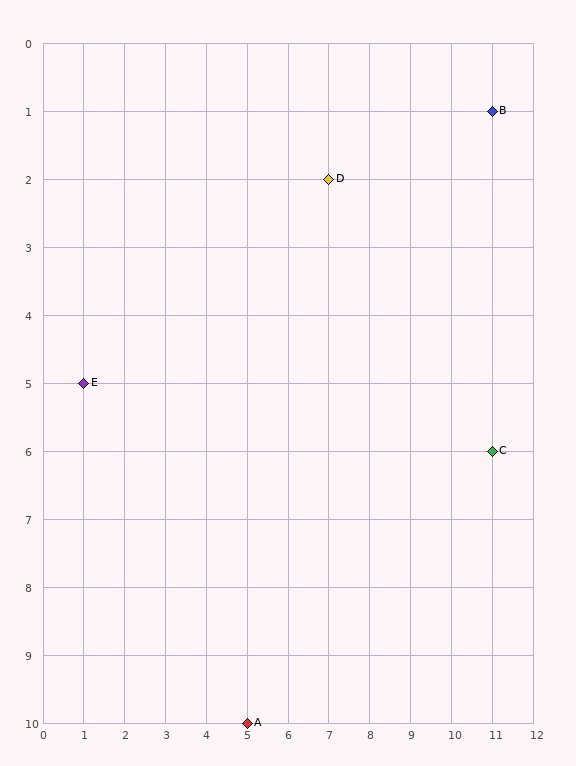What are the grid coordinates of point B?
Point B is at grid coordinates (11, 1).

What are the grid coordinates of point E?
Point E is at grid coordinates (1, 5).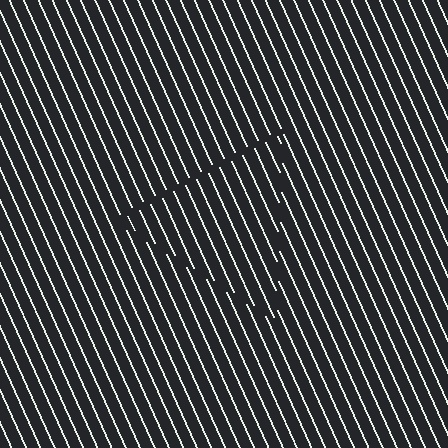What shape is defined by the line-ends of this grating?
An illusory triangle. The interior of the shape contains the same grating, shifted by half a period — the contour is defined by the phase discontinuity where line-ends from the inner and outer gratings abut.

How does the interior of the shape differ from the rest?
The interior of the shape contains the same grating, shifted by half a period — the contour is defined by the phase discontinuity where line-ends from the inner and outer gratings abut.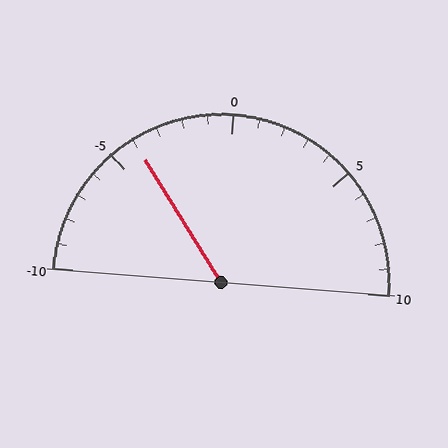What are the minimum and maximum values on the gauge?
The gauge ranges from -10 to 10.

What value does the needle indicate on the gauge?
The needle indicates approximately -4.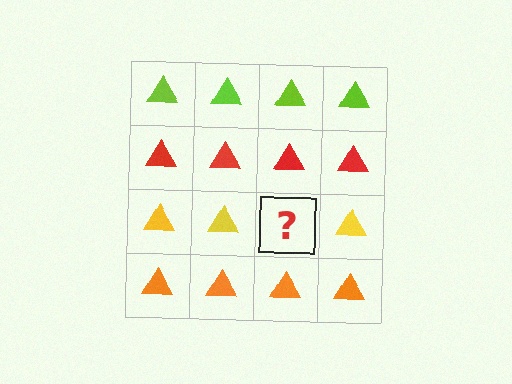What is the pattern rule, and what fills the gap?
The rule is that each row has a consistent color. The gap should be filled with a yellow triangle.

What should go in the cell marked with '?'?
The missing cell should contain a yellow triangle.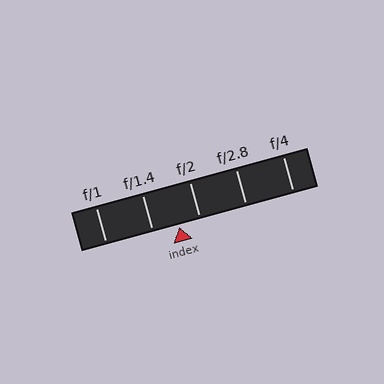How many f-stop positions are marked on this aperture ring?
There are 5 f-stop positions marked.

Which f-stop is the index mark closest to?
The index mark is closest to f/2.